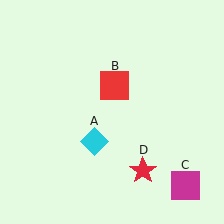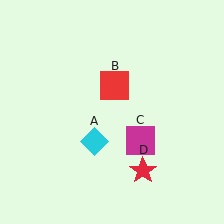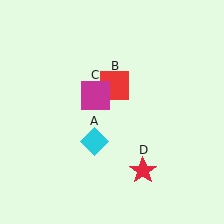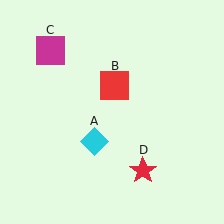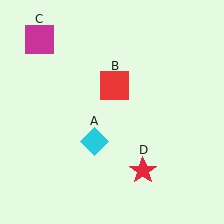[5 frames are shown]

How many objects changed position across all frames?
1 object changed position: magenta square (object C).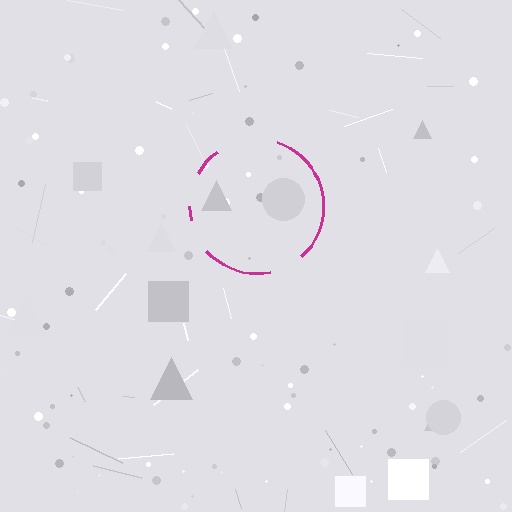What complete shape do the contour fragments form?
The contour fragments form a circle.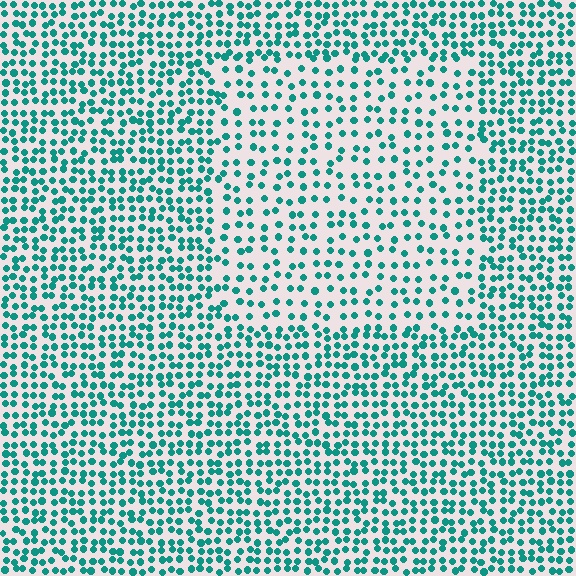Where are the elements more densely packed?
The elements are more densely packed outside the rectangle boundary.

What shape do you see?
I see a rectangle.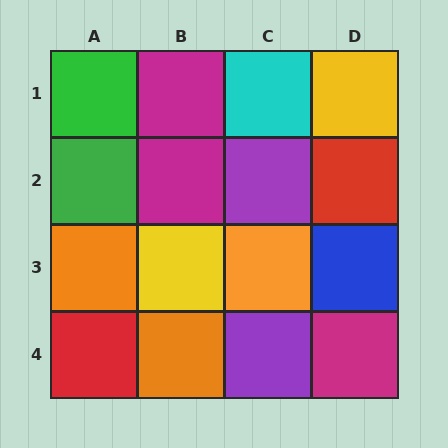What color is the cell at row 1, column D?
Yellow.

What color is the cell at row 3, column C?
Orange.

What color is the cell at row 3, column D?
Blue.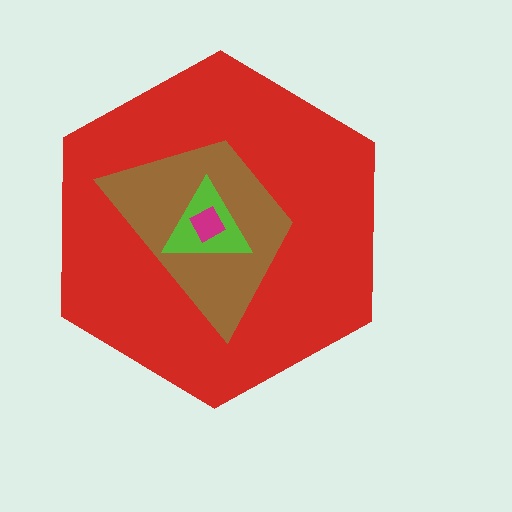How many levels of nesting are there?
4.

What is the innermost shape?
The magenta square.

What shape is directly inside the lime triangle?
The magenta square.